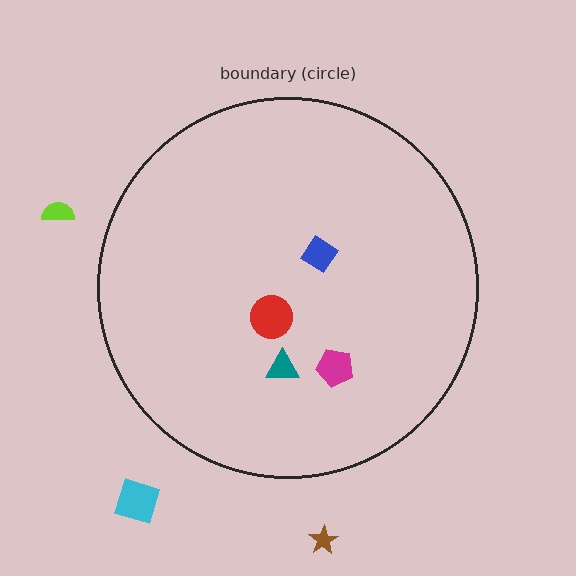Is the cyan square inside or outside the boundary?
Outside.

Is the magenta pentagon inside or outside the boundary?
Inside.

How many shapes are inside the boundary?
4 inside, 3 outside.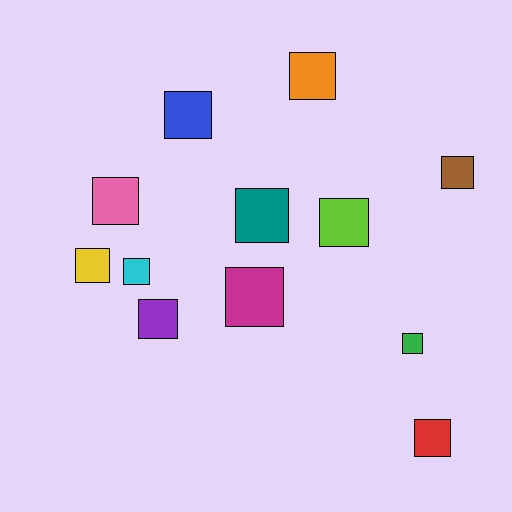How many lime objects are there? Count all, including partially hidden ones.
There is 1 lime object.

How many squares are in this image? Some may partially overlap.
There are 12 squares.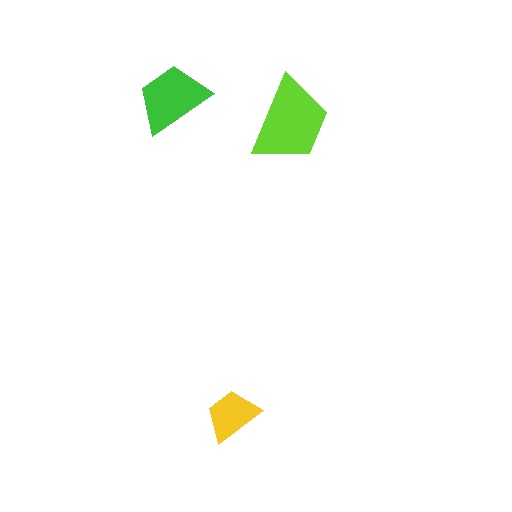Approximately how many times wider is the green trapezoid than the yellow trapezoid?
About 1.5 times wider.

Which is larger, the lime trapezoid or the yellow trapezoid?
The lime one.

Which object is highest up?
The green trapezoid is topmost.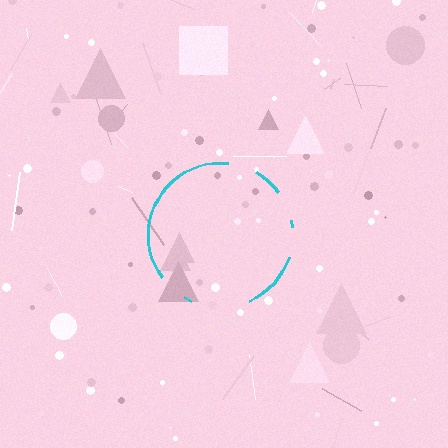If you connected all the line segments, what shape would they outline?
They would outline a circle.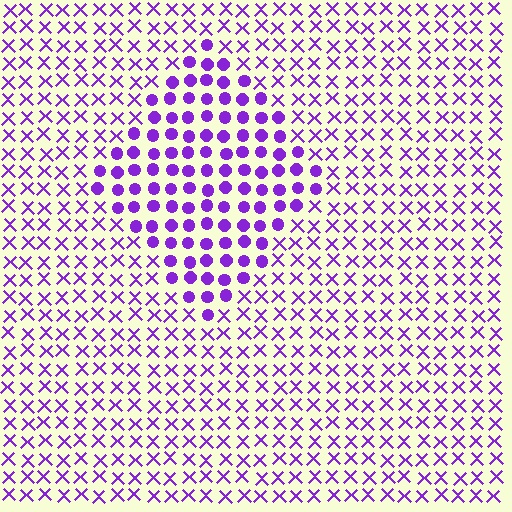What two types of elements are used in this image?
The image uses circles inside the diamond region and X marks outside it.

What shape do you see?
I see a diamond.